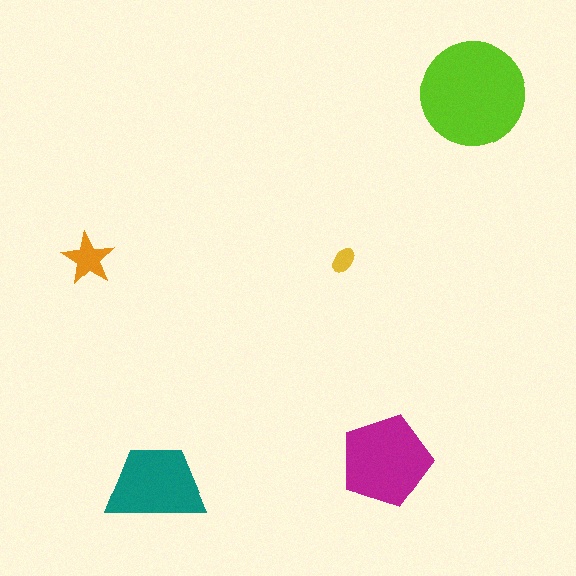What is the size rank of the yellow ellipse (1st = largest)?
5th.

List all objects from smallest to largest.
The yellow ellipse, the orange star, the teal trapezoid, the magenta pentagon, the lime circle.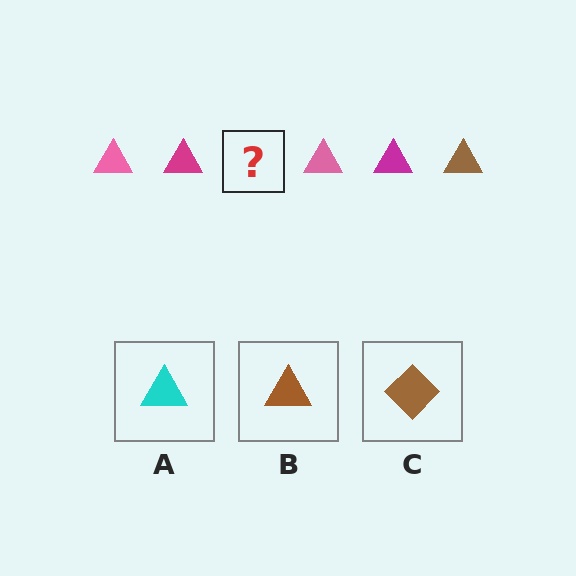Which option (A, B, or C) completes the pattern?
B.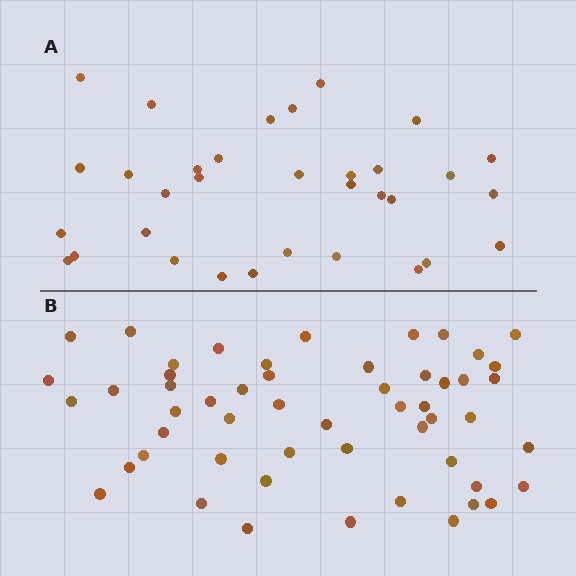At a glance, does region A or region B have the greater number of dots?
Region B (the bottom region) has more dots.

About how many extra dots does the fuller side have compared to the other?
Region B has approximately 20 more dots than region A.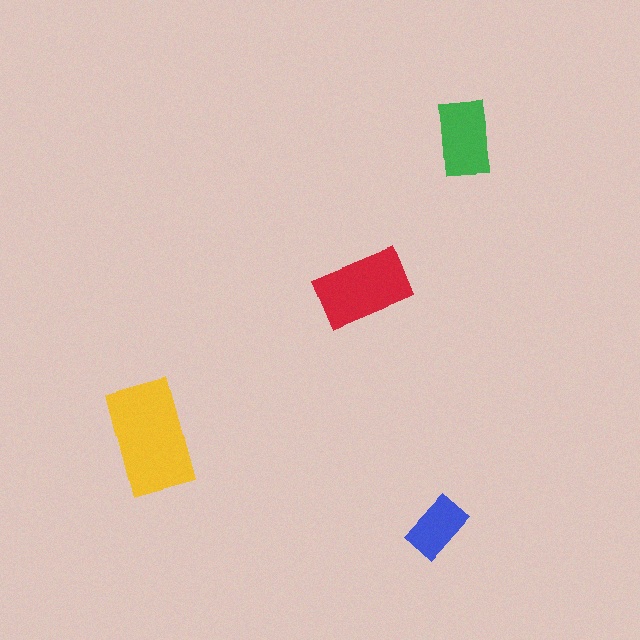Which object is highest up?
The green rectangle is topmost.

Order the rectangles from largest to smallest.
the yellow one, the red one, the green one, the blue one.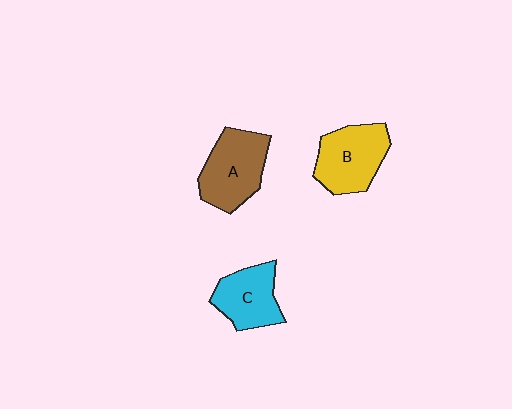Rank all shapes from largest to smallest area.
From largest to smallest: A (brown), B (yellow), C (cyan).